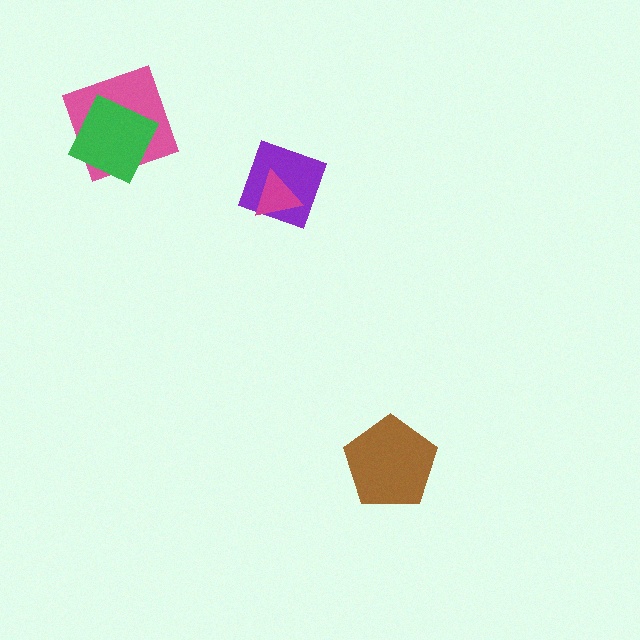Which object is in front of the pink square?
The green square is in front of the pink square.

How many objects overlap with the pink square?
1 object overlaps with the pink square.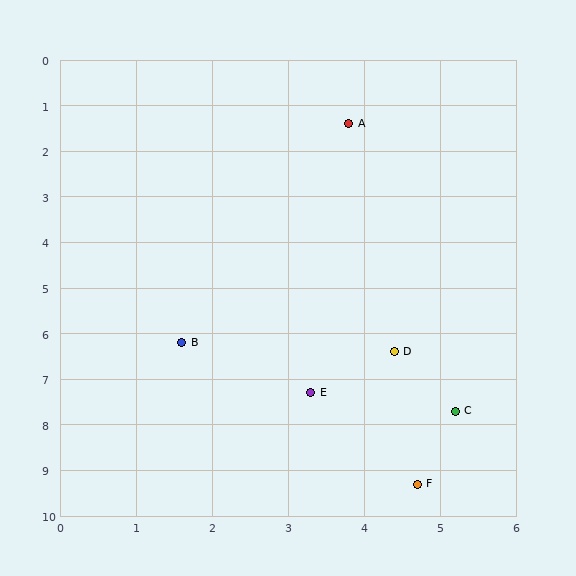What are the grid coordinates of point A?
Point A is at approximately (3.8, 1.4).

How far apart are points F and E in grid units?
Points F and E are about 2.4 grid units apart.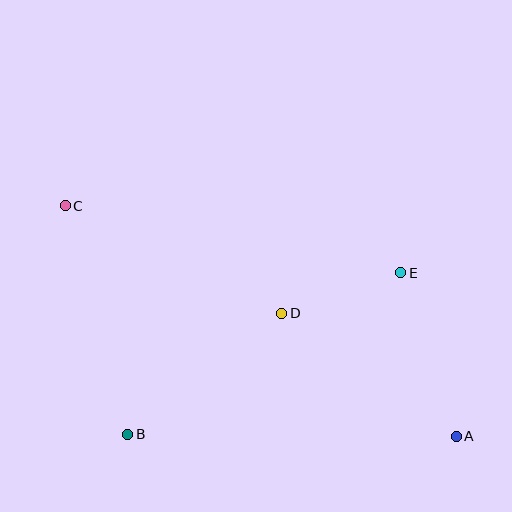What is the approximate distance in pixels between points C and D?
The distance between C and D is approximately 242 pixels.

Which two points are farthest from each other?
Points A and C are farthest from each other.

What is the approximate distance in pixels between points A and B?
The distance between A and B is approximately 328 pixels.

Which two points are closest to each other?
Points D and E are closest to each other.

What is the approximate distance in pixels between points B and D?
The distance between B and D is approximately 196 pixels.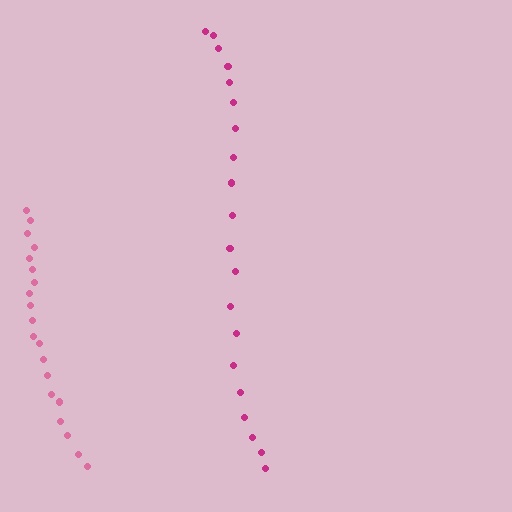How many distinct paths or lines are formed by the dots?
There are 2 distinct paths.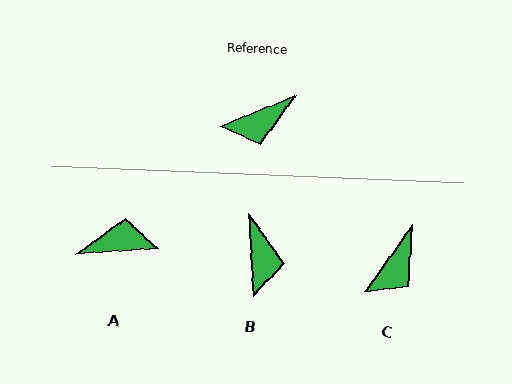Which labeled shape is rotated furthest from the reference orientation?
A, about 162 degrees away.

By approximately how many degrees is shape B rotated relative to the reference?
Approximately 71 degrees counter-clockwise.